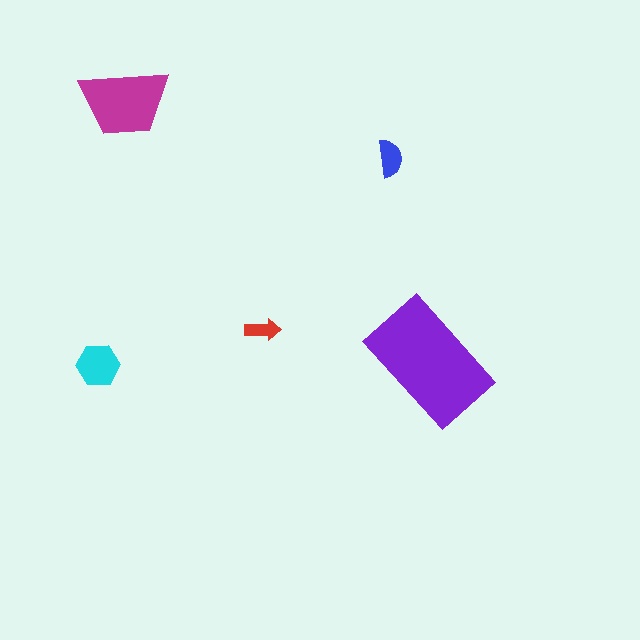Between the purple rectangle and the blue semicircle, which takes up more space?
The purple rectangle.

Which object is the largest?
The purple rectangle.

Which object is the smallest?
The red arrow.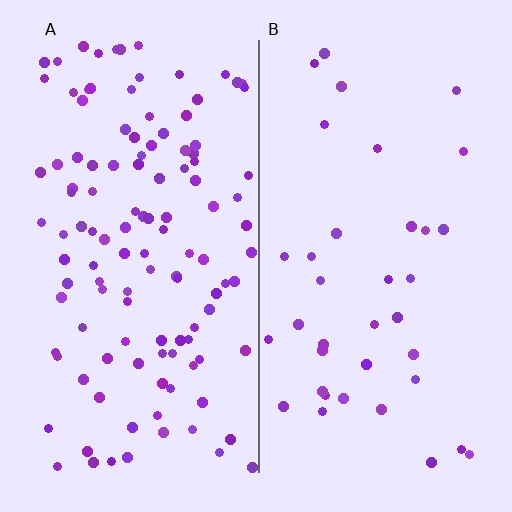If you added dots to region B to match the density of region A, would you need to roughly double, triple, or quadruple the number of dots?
Approximately triple.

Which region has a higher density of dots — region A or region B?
A (the left).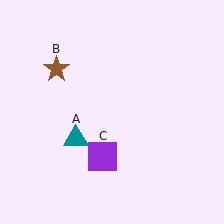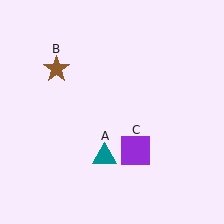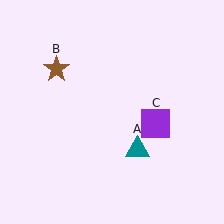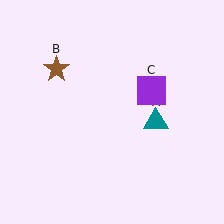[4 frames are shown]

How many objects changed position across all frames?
2 objects changed position: teal triangle (object A), purple square (object C).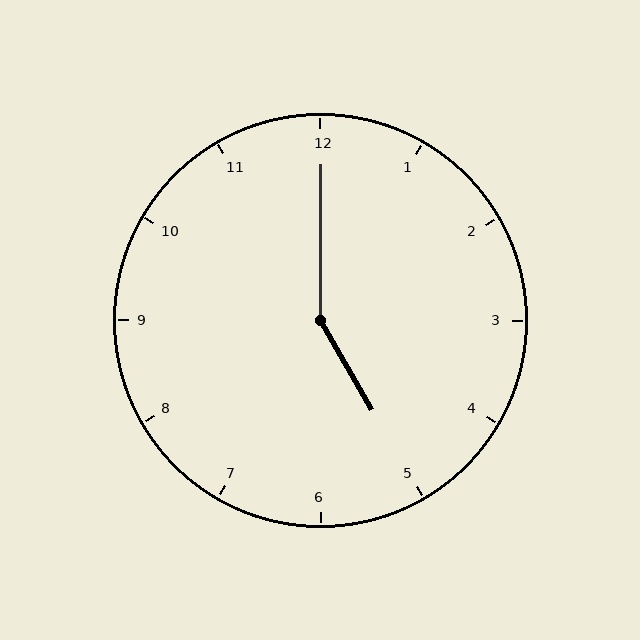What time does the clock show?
5:00.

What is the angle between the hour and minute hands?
Approximately 150 degrees.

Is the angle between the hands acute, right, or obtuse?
It is obtuse.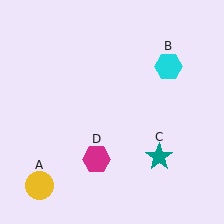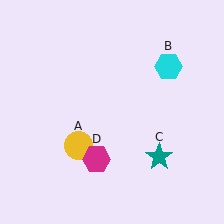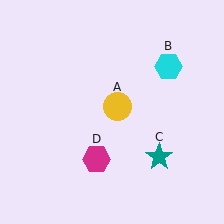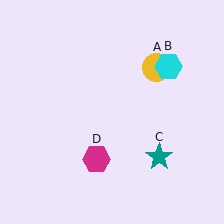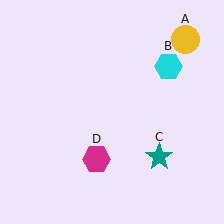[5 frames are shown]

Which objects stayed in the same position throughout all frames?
Cyan hexagon (object B) and teal star (object C) and magenta hexagon (object D) remained stationary.